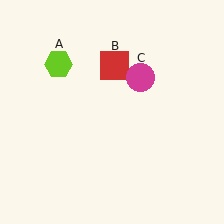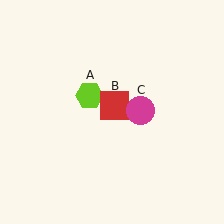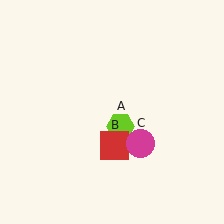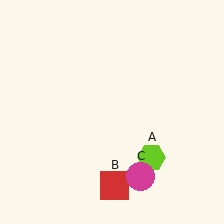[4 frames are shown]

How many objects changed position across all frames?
3 objects changed position: lime hexagon (object A), red square (object B), magenta circle (object C).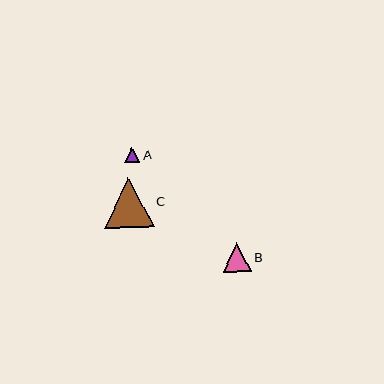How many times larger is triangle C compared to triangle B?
Triangle C is approximately 1.7 times the size of triangle B.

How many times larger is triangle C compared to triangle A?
Triangle C is approximately 3.3 times the size of triangle A.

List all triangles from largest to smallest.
From largest to smallest: C, B, A.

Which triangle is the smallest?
Triangle A is the smallest with a size of approximately 15 pixels.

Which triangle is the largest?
Triangle C is the largest with a size of approximately 50 pixels.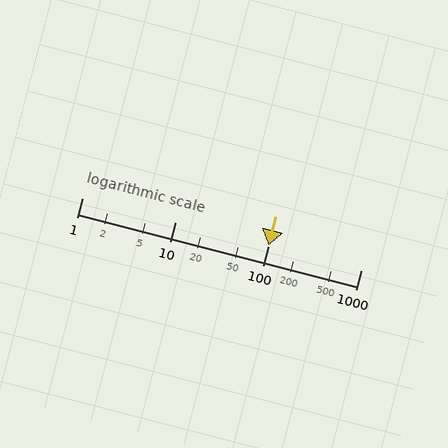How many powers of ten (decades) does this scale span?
The scale spans 3 decades, from 1 to 1000.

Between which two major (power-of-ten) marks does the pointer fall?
The pointer is between 100 and 1000.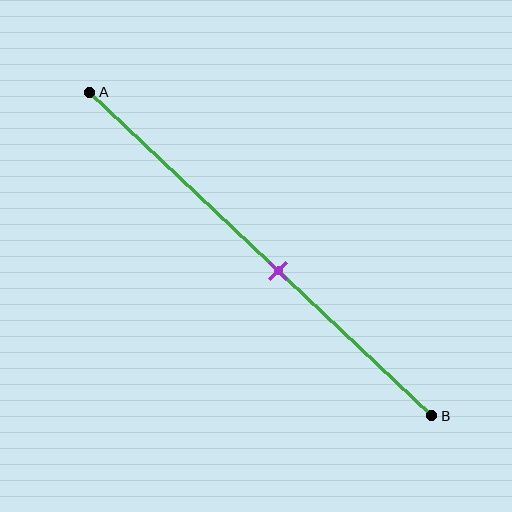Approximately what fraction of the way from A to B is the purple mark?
The purple mark is approximately 55% of the way from A to B.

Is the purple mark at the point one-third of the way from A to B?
No, the mark is at about 55% from A, not at the 33% one-third point.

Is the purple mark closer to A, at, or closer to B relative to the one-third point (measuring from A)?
The purple mark is closer to point B than the one-third point of segment AB.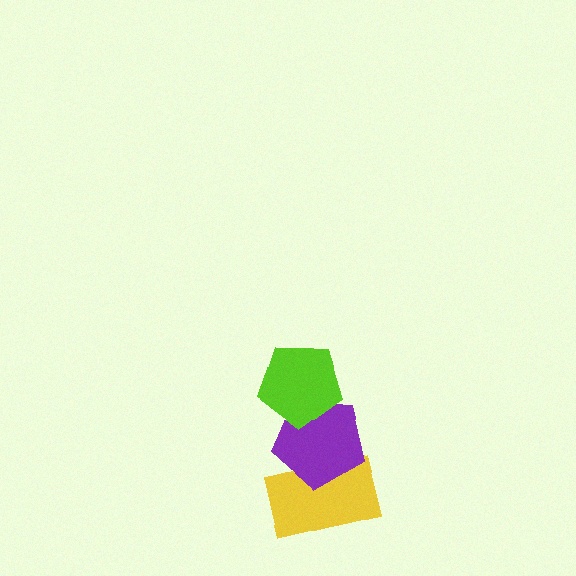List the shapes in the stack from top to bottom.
From top to bottom: the lime pentagon, the purple pentagon, the yellow rectangle.